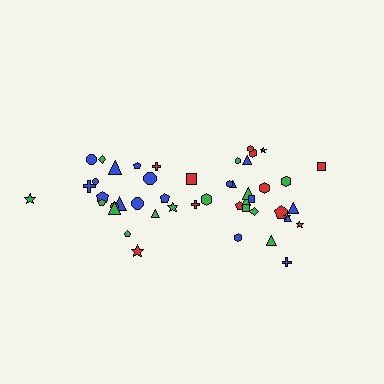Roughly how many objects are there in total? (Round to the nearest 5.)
Roughly 45 objects in total.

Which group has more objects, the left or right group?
The right group.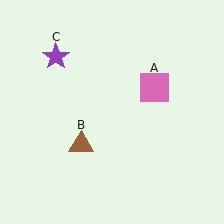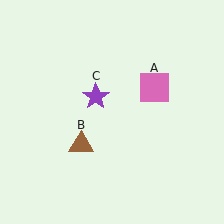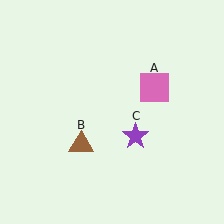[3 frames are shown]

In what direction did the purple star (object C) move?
The purple star (object C) moved down and to the right.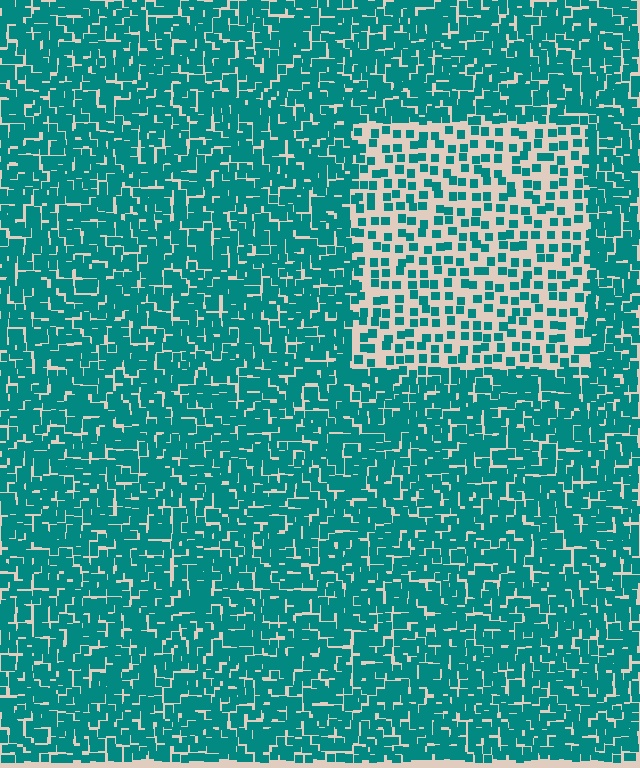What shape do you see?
I see a rectangle.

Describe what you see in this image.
The image contains small teal elements arranged at two different densities. A rectangle-shaped region is visible where the elements are less densely packed than the surrounding area.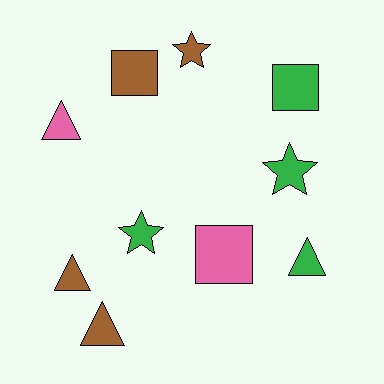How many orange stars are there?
There are no orange stars.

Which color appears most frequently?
Brown, with 4 objects.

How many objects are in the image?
There are 10 objects.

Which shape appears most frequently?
Triangle, with 4 objects.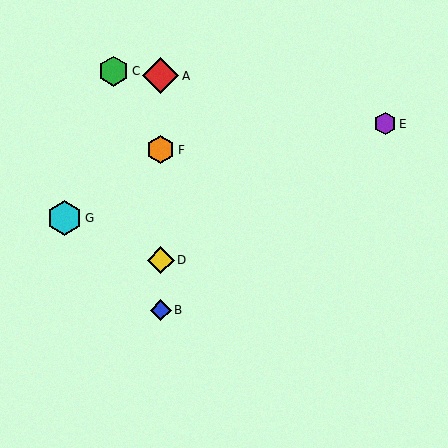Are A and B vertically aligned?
Yes, both are at x≈161.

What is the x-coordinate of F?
Object F is at x≈161.